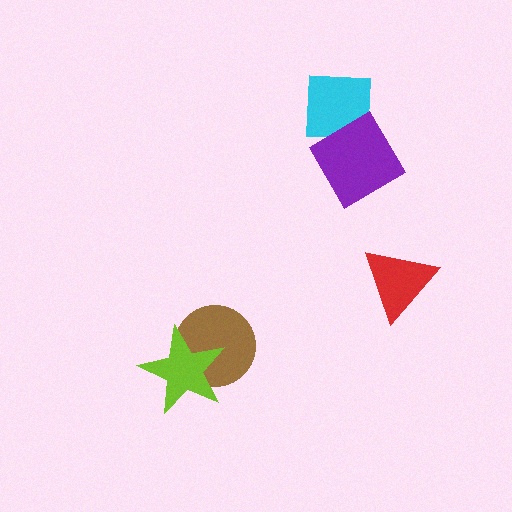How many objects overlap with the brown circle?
1 object overlaps with the brown circle.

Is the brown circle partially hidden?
Yes, it is partially covered by another shape.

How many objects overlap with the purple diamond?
1 object overlaps with the purple diamond.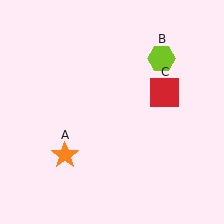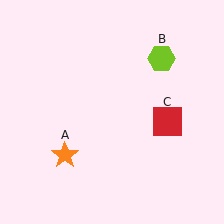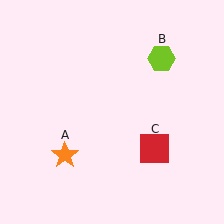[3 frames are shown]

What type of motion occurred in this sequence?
The red square (object C) rotated clockwise around the center of the scene.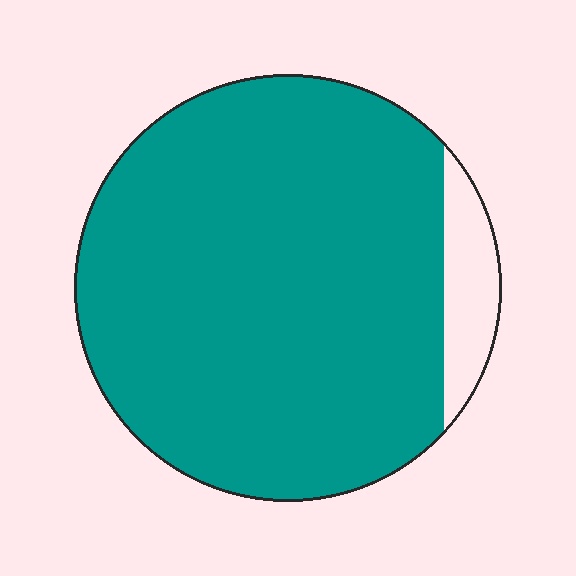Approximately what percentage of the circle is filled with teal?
Approximately 90%.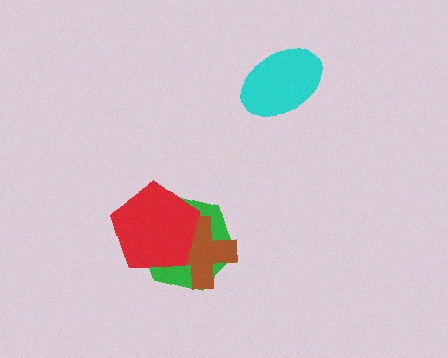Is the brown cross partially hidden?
Yes, it is partially covered by another shape.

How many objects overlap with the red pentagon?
2 objects overlap with the red pentagon.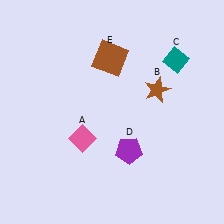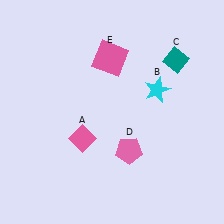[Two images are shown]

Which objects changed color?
B changed from brown to cyan. D changed from purple to pink. E changed from brown to pink.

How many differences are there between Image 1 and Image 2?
There are 3 differences between the two images.